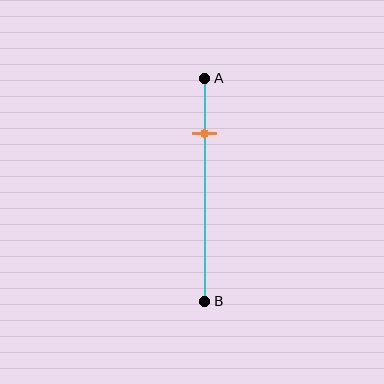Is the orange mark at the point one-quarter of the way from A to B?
Yes, the mark is approximately at the one-quarter point.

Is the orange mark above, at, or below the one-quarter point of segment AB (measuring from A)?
The orange mark is approximately at the one-quarter point of segment AB.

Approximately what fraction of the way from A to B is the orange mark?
The orange mark is approximately 25% of the way from A to B.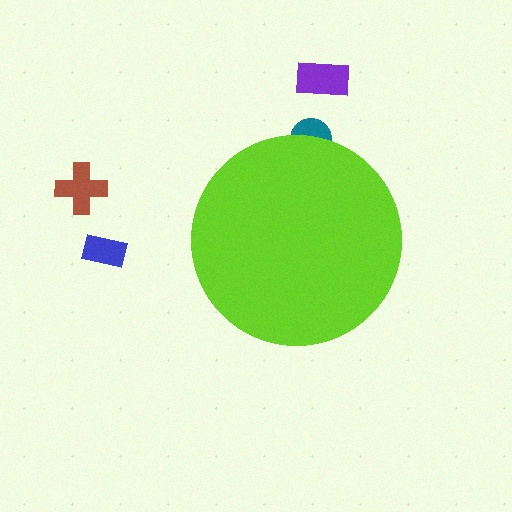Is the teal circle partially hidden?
Yes, the teal circle is partially hidden behind the lime circle.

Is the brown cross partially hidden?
No, the brown cross is fully visible.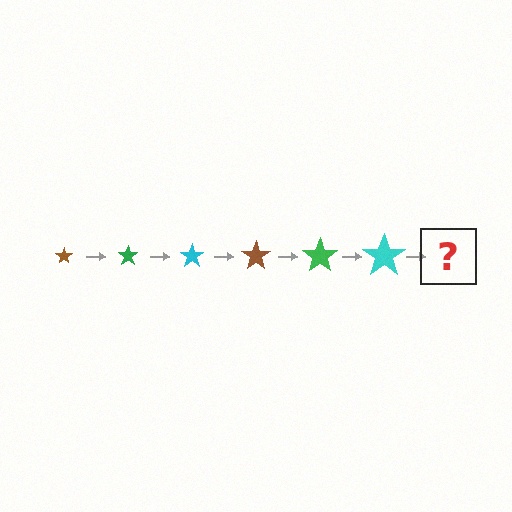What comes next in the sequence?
The next element should be a brown star, larger than the previous one.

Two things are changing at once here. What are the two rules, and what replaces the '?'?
The two rules are that the star grows larger each step and the color cycles through brown, green, and cyan. The '?' should be a brown star, larger than the previous one.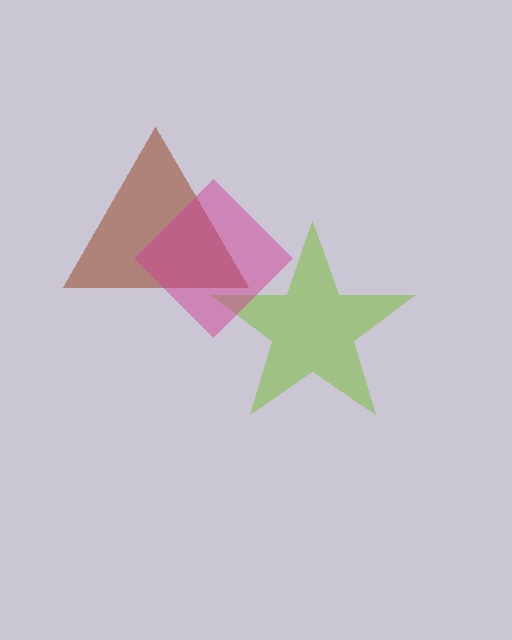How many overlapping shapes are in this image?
There are 3 overlapping shapes in the image.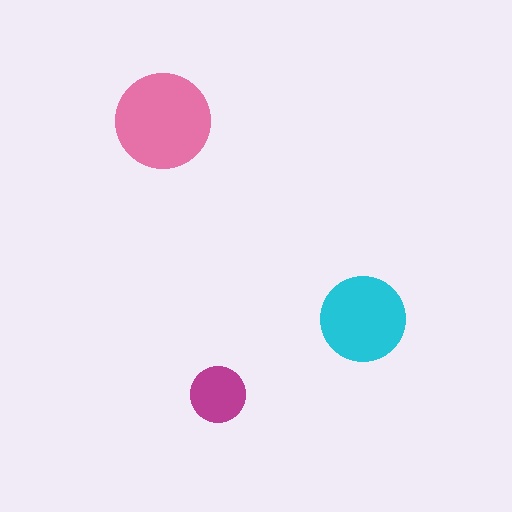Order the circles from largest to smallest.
the pink one, the cyan one, the magenta one.